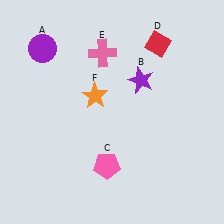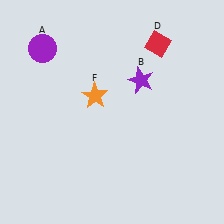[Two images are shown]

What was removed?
The pink cross (E), the pink pentagon (C) were removed in Image 2.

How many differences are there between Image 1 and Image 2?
There are 2 differences between the two images.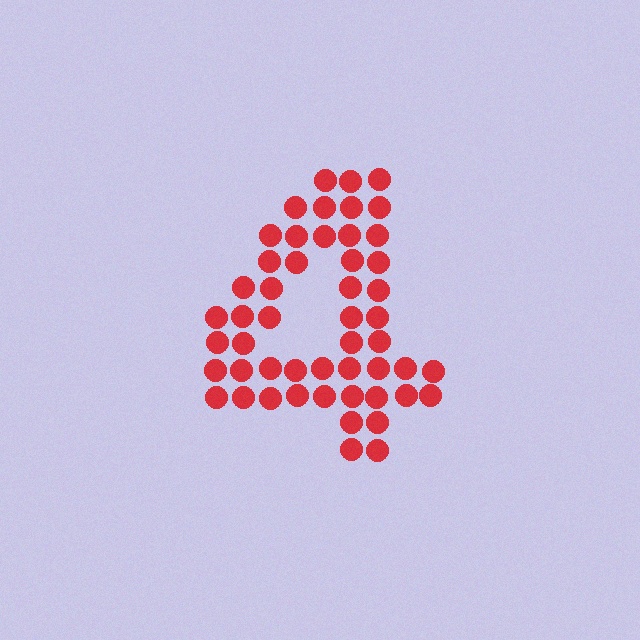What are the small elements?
The small elements are circles.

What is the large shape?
The large shape is the digit 4.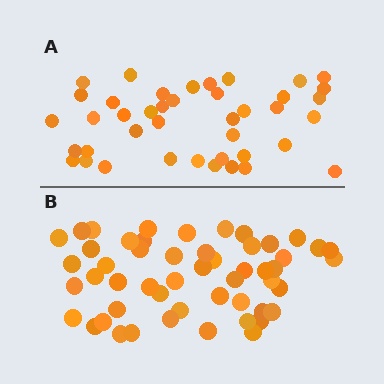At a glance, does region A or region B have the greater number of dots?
Region B (the bottom region) has more dots.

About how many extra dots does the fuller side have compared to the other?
Region B has roughly 12 or so more dots than region A.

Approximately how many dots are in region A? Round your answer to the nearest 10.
About 40 dots. (The exact count is 41, which rounds to 40.)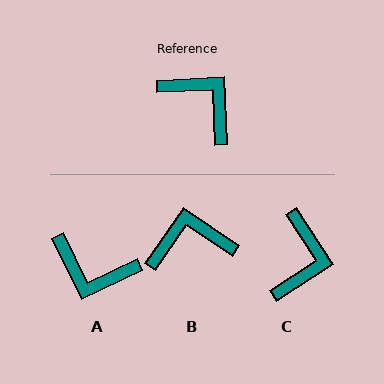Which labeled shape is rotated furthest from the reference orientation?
A, about 157 degrees away.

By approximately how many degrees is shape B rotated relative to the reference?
Approximately 53 degrees counter-clockwise.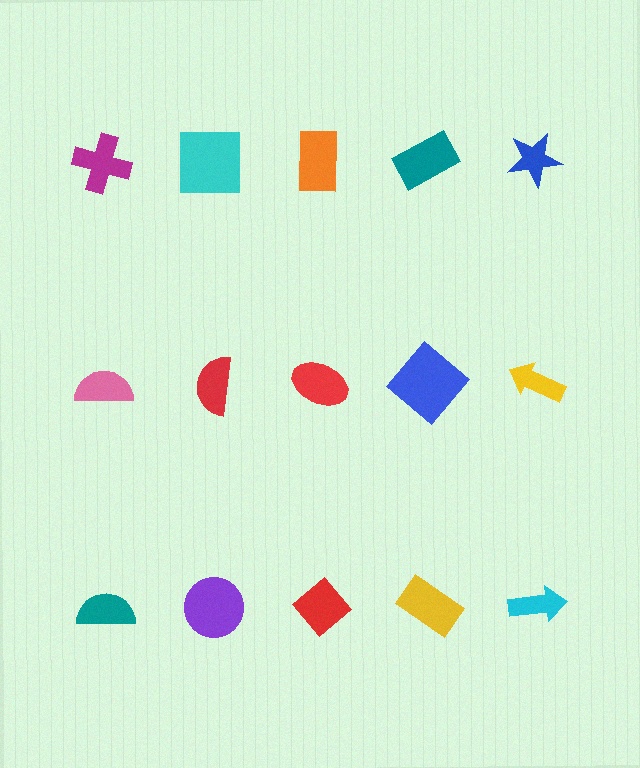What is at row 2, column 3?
A red ellipse.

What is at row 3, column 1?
A teal semicircle.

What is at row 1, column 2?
A cyan square.